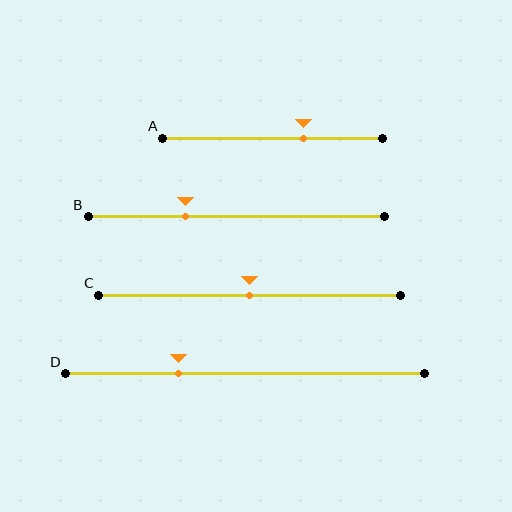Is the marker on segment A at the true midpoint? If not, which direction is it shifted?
No, the marker on segment A is shifted to the right by about 14% of the segment length.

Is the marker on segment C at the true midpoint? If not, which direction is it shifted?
Yes, the marker on segment C is at the true midpoint.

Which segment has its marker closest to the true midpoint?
Segment C has its marker closest to the true midpoint.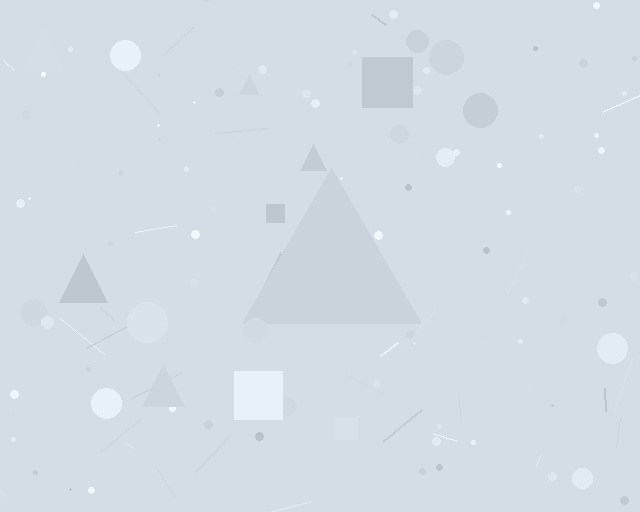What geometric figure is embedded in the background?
A triangle is embedded in the background.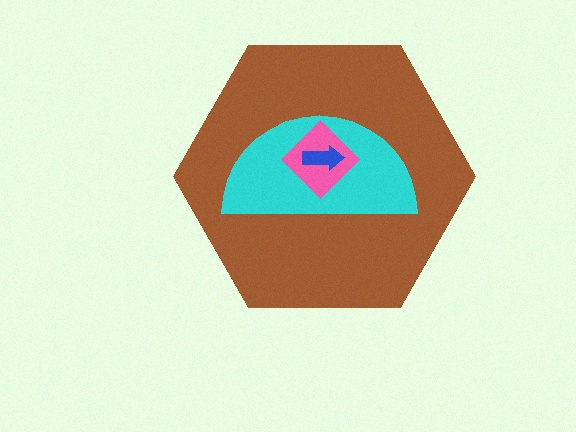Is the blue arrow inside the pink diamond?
Yes.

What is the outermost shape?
The brown hexagon.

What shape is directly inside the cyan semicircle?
The pink diamond.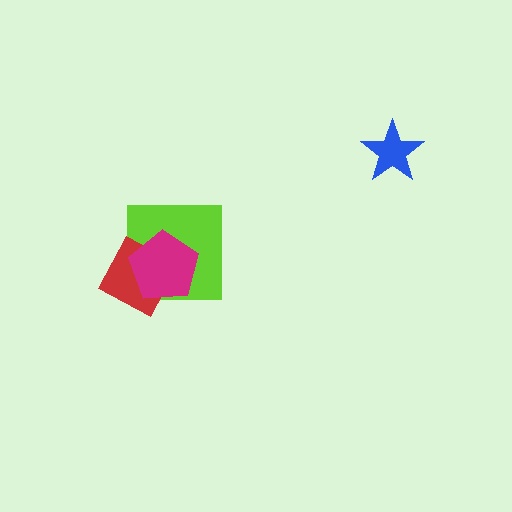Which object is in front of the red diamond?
The magenta pentagon is in front of the red diamond.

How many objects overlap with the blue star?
0 objects overlap with the blue star.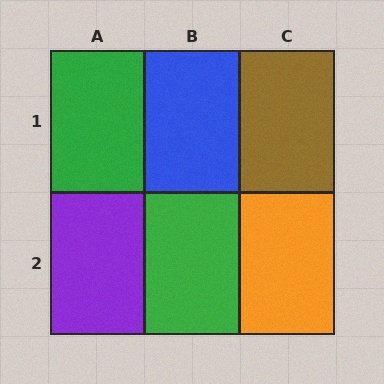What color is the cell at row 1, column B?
Blue.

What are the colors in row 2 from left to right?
Purple, green, orange.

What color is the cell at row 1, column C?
Brown.